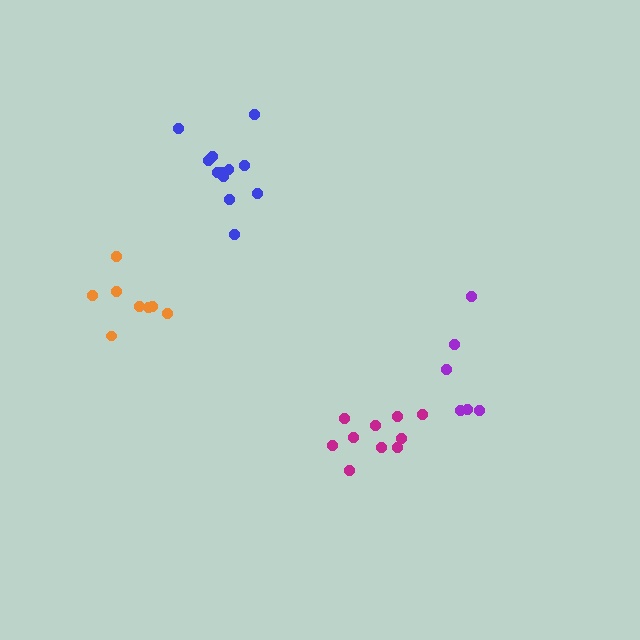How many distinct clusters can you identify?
There are 4 distinct clusters.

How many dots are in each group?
Group 1: 10 dots, Group 2: 12 dots, Group 3: 8 dots, Group 4: 6 dots (36 total).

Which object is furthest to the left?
The orange cluster is leftmost.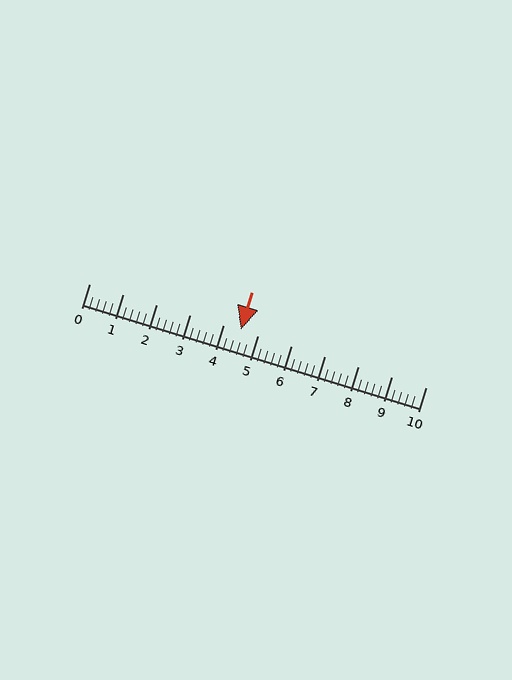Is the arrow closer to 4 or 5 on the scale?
The arrow is closer to 5.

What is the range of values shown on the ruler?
The ruler shows values from 0 to 10.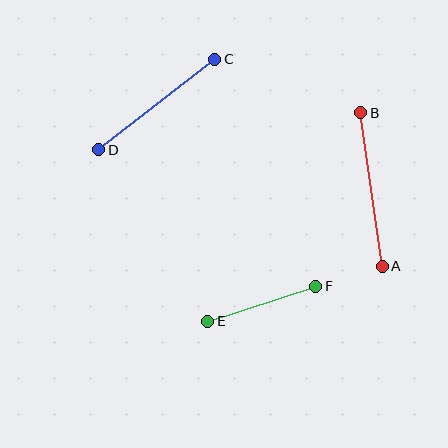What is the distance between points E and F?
The distance is approximately 114 pixels.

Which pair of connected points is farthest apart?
Points A and B are farthest apart.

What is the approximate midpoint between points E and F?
The midpoint is at approximately (262, 304) pixels.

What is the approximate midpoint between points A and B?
The midpoint is at approximately (371, 189) pixels.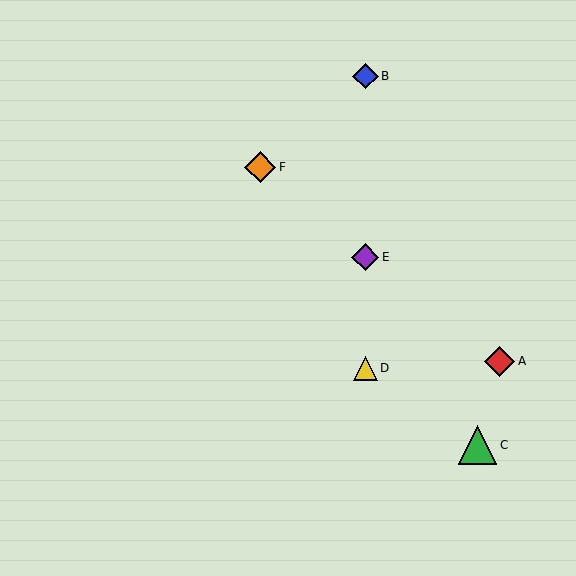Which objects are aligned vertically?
Objects B, D, E are aligned vertically.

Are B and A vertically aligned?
No, B is at x≈365 and A is at x≈500.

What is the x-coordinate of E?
Object E is at x≈365.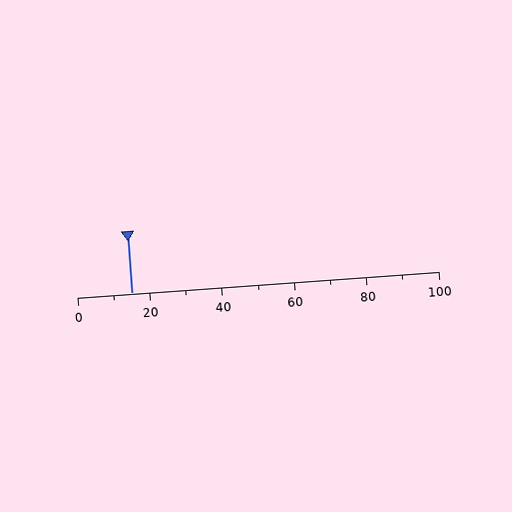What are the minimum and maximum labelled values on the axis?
The axis runs from 0 to 100.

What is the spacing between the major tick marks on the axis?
The major ticks are spaced 20 apart.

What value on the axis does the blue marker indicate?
The marker indicates approximately 15.